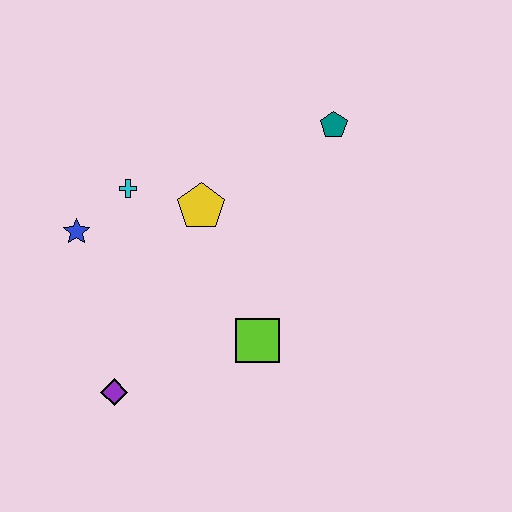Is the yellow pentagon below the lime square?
No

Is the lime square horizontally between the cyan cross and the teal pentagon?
Yes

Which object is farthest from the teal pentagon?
The purple diamond is farthest from the teal pentagon.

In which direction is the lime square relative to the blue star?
The lime square is to the right of the blue star.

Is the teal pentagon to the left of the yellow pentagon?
No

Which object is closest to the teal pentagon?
The yellow pentagon is closest to the teal pentagon.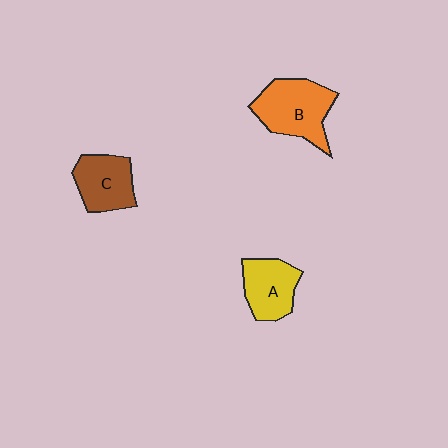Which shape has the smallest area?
Shape A (yellow).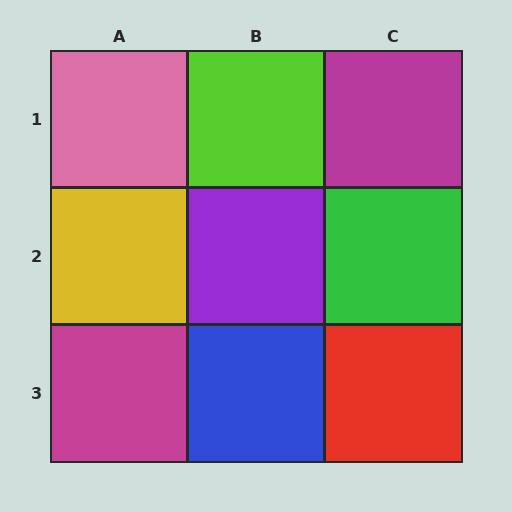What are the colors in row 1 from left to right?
Pink, lime, magenta.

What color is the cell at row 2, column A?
Yellow.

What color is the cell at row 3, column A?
Magenta.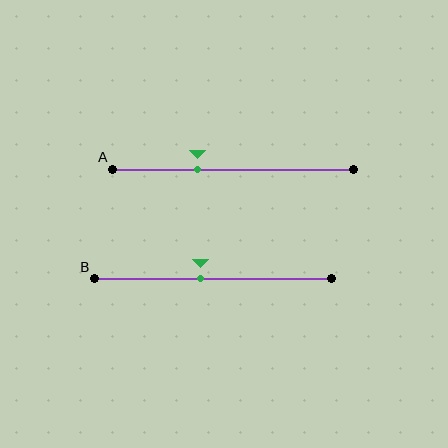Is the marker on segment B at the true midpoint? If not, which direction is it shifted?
No, the marker on segment B is shifted to the left by about 5% of the segment length.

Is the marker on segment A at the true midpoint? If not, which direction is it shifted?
No, the marker on segment A is shifted to the left by about 15% of the segment length.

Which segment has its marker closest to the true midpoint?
Segment B has its marker closest to the true midpoint.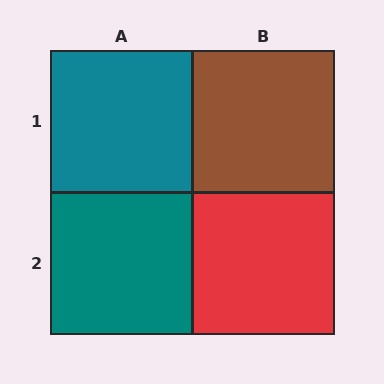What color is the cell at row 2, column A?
Teal.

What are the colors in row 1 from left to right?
Teal, brown.